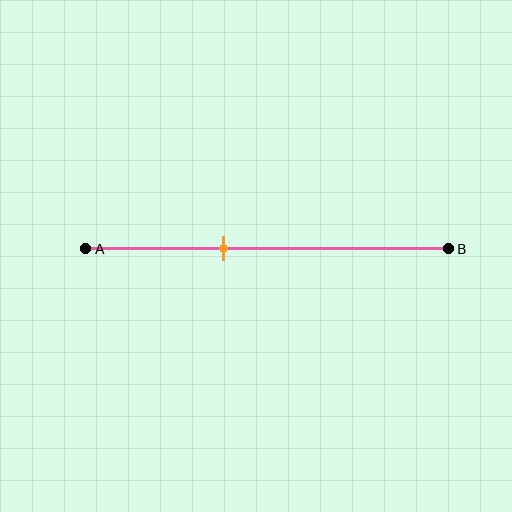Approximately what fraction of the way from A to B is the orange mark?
The orange mark is approximately 40% of the way from A to B.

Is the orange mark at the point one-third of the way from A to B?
No, the mark is at about 40% from A, not at the 33% one-third point.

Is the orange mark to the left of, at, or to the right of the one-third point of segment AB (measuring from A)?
The orange mark is to the right of the one-third point of segment AB.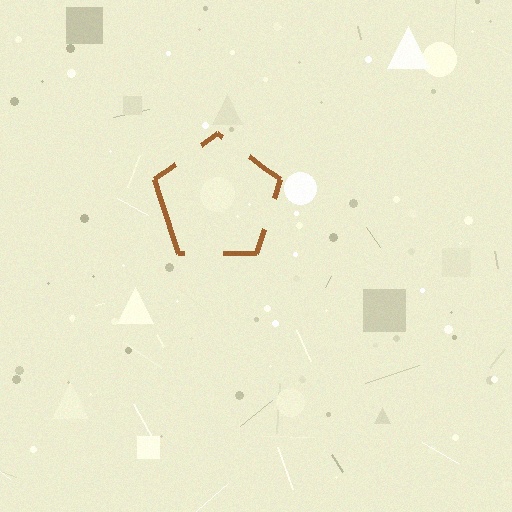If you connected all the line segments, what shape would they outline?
They would outline a pentagon.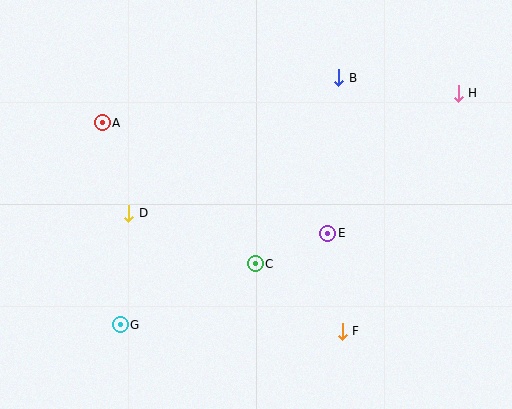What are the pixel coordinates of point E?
Point E is at (328, 233).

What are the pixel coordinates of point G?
Point G is at (120, 325).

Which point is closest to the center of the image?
Point C at (255, 264) is closest to the center.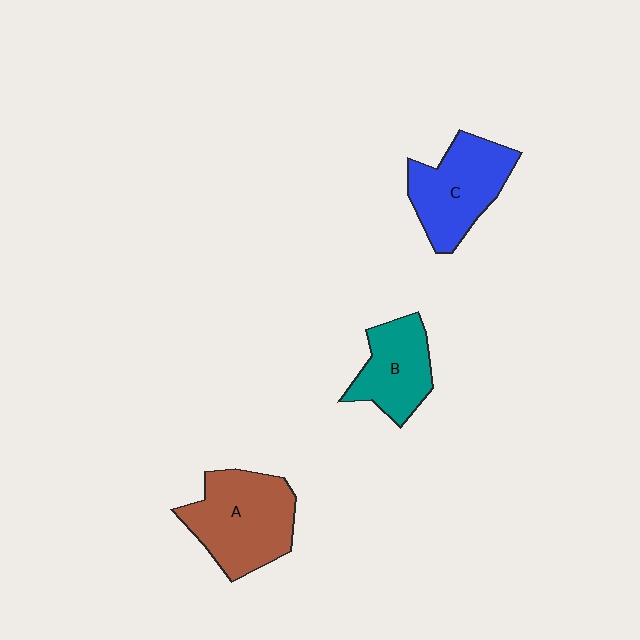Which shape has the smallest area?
Shape B (teal).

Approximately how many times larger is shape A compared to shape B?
Approximately 1.4 times.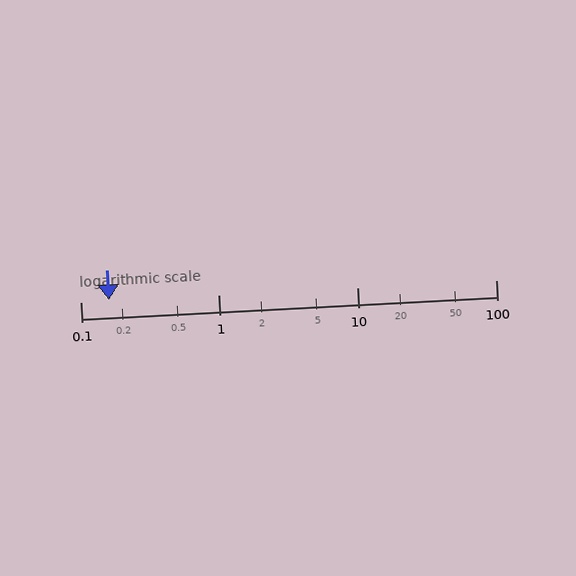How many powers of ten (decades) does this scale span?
The scale spans 3 decades, from 0.1 to 100.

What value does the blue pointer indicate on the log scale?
The pointer indicates approximately 0.16.